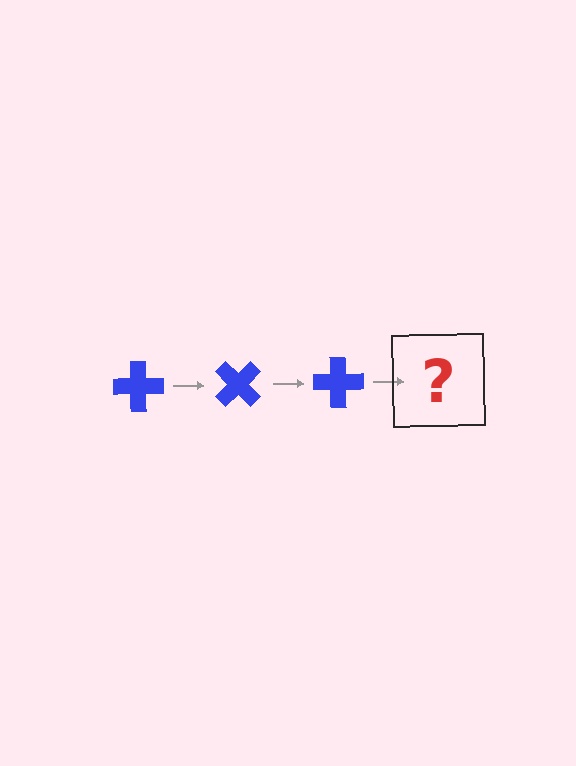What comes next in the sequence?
The next element should be a blue cross rotated 135 degrees.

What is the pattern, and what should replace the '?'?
The pattern is that the cross rotates 45 degrees each step. The '?' should be a blue cross rotated 135 degrees.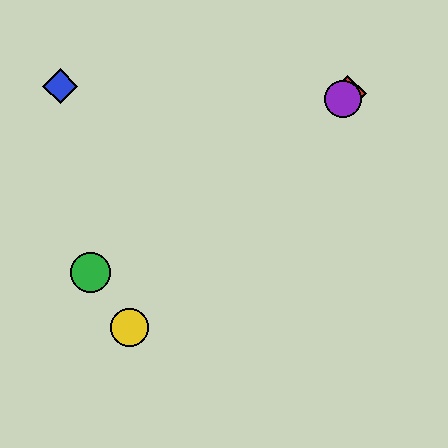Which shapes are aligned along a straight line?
The red diamond, the yellow circle, the purple circle are aligned along a straight line.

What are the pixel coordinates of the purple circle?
The purple circle is at (343, 99).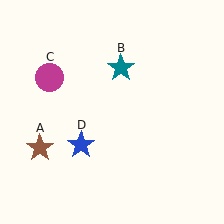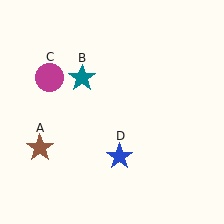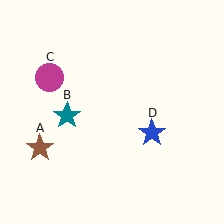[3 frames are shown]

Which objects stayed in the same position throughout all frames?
Brown star (object A) and magenta circle (object C) remained stationary.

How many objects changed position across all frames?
2 objects changed position: teal star (object B), blue star (object D).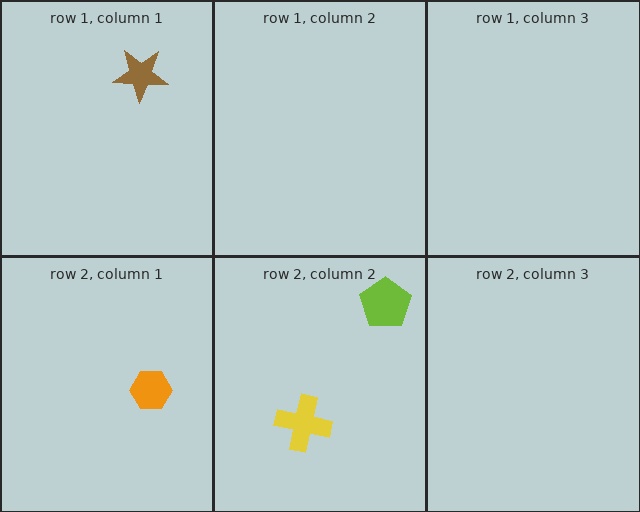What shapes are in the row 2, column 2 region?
The lime pentagon, the yellow cross.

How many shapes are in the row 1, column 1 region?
1.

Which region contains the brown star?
The row 1, column 1 region.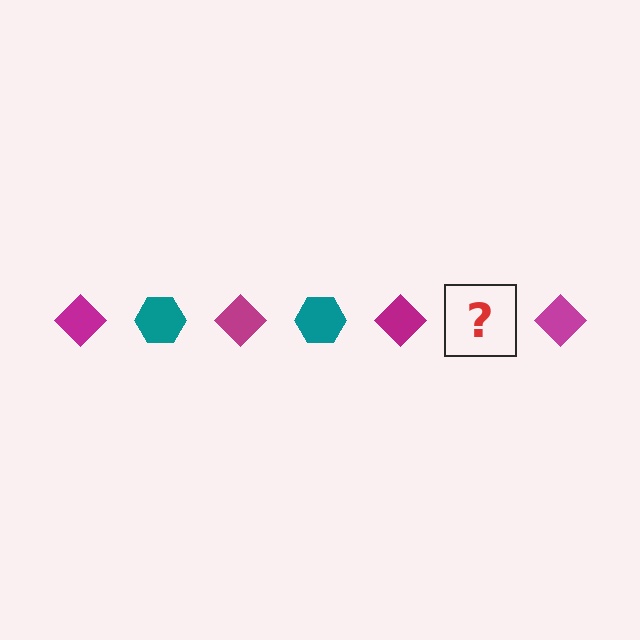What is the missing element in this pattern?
The missing element is a teal hexagon.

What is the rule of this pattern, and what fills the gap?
The rule is that the pattern alternates between magenta diamond and teal hexagon. The gap should be filled with a teal hexagon.